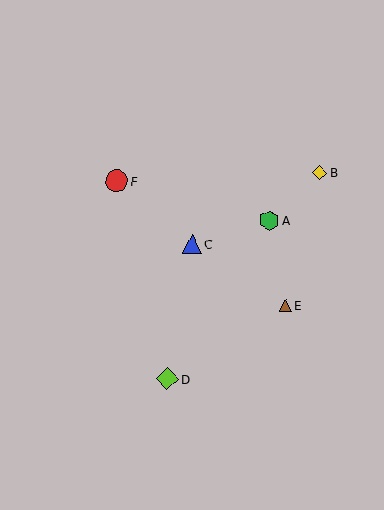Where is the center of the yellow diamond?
The center of the yellow diamond is at (320, 173).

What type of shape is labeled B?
Shape B is a yellow diamond.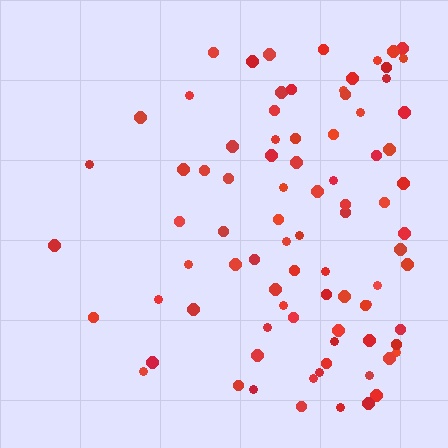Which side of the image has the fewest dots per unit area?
The left.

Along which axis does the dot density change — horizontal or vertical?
Horizontal.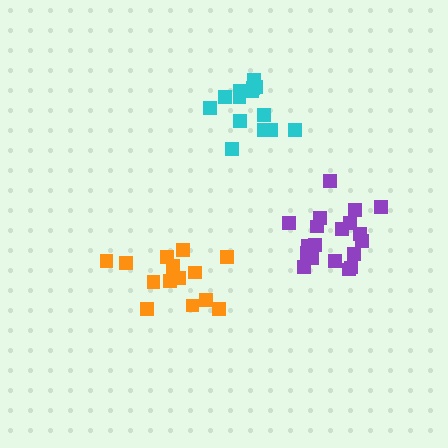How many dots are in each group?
Group 1: 14 dots, Group 2: 19 dots, Group 3: 15 dots (48 total).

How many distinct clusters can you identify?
There are 3 distinct clusters.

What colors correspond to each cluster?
The clusters are colored: cyan, purple, orange.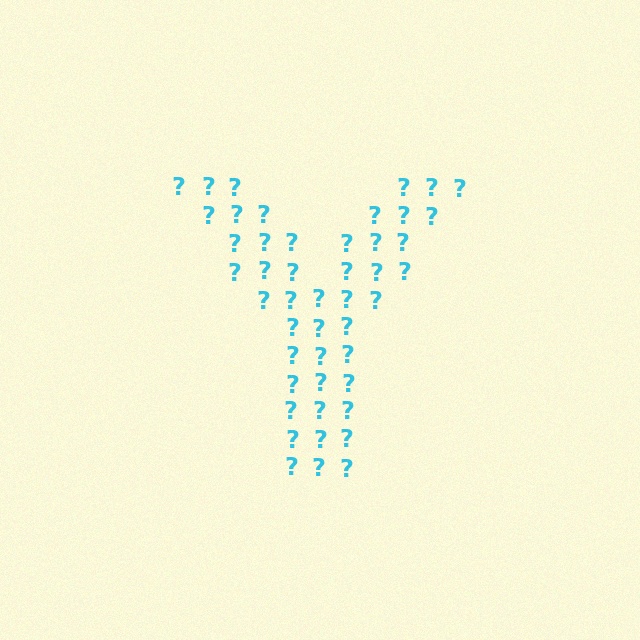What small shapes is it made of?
It is made of small question marks.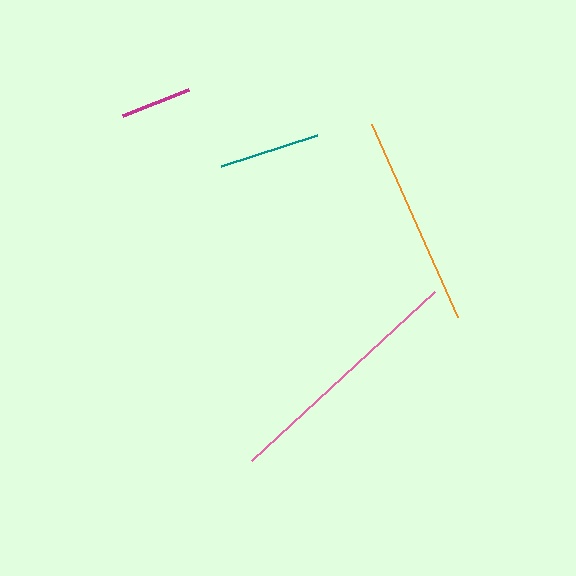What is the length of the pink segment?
The pink segment is approximately 250 pixels long.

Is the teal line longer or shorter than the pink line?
The pink line is longer than the teal line.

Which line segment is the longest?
The pink line is the longest at approximately 250 pixels.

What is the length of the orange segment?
The orange segment is approximately 211 pixels long.